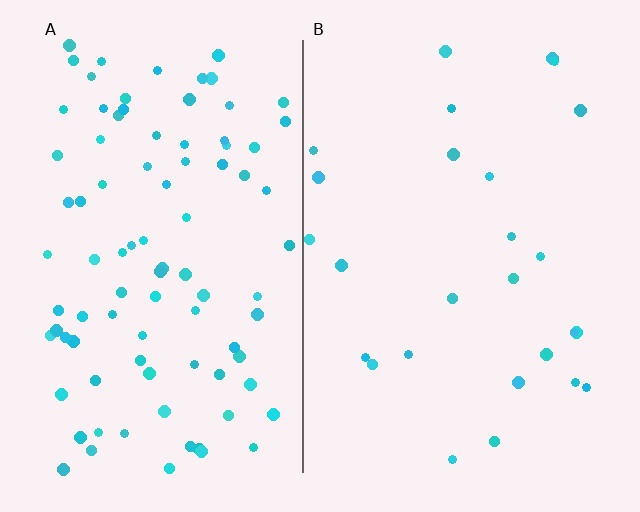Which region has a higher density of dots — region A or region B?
A (the left).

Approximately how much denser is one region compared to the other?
Approximately 3.4× — region A over region B.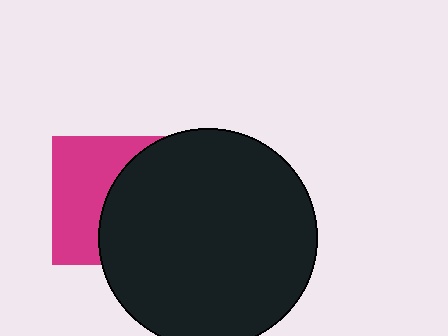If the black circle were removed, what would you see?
You would see the complete magenta square.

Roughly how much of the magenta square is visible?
About half of it is visible (roughly 48%).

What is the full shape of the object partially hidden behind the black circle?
The partially hidden object is a magenta square.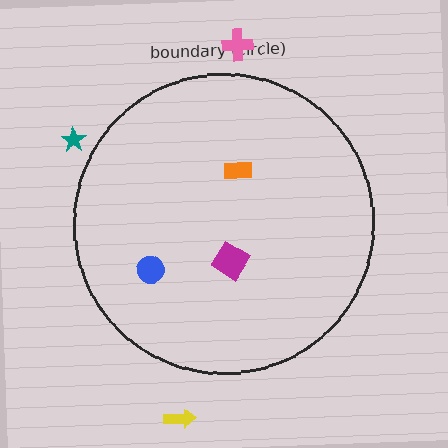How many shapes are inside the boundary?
3 inside, 3 outside.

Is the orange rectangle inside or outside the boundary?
Inside.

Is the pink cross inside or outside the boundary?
Outside.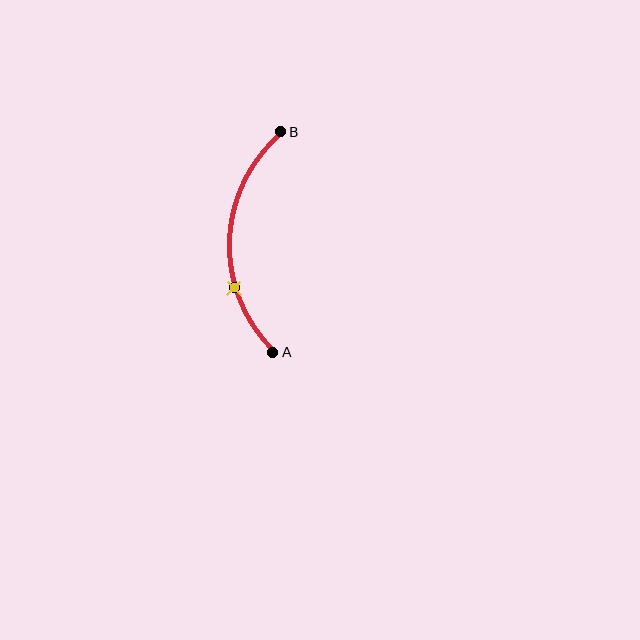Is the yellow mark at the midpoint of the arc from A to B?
No. The yellow mark lies on the arc but is closer to endpoint A. The arc midpoint would be at the point on the curve equidistant along the arc from both A and B.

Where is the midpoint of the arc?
The arc midpoint is the point on the curve farthest from the straight line joining A and B. It sits to the left of that line.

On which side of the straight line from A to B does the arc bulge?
The arc bulges to the left of the straight line connecting A and B.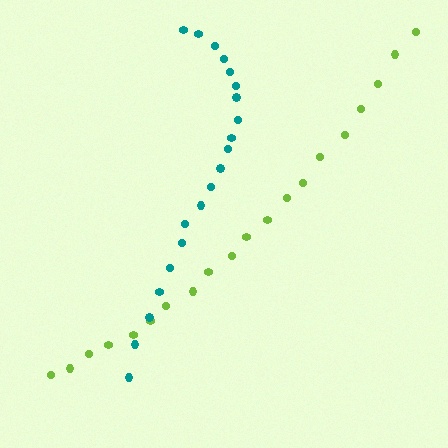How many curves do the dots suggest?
There are 2 distinct paths.